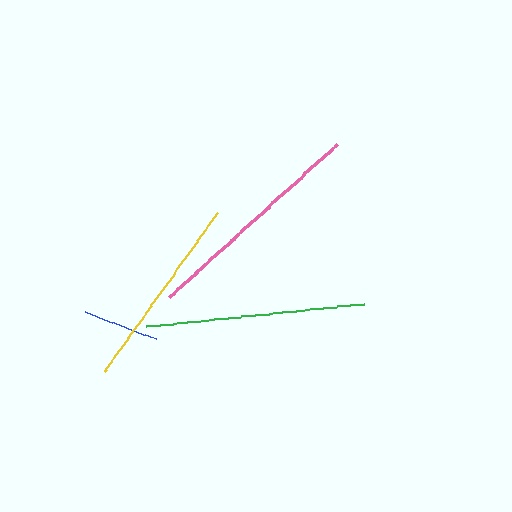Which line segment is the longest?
The pink line is the longest at approximately 226 pixels.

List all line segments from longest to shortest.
From longest to shortest: pink, green, yellow, blue.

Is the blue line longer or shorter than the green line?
The green line is longer than the blue line.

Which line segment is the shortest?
The blue line is the shortest at approximately 75 pixels.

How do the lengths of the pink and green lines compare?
The pink and green lines are approximately the same length.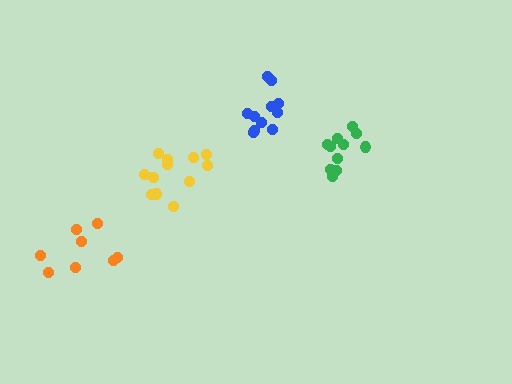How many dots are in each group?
Group 1: 12 dots, Group 2: 11 dots, Group 3: 8 dots, Group 4: 11 dots (42 total).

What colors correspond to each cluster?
The clusters are colored: yellow, green, orange, blue.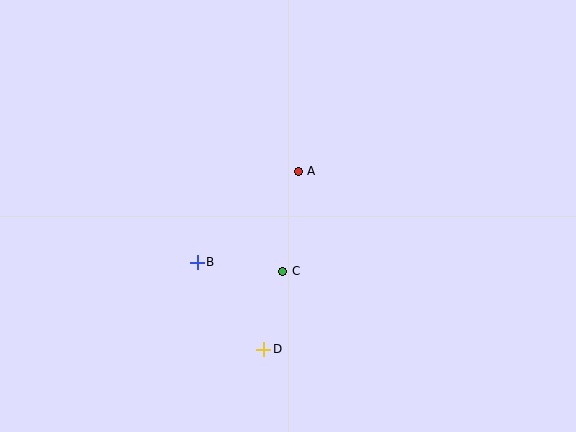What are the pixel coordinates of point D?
Point D is at (264, 349).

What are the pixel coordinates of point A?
Point A is at (298, 171).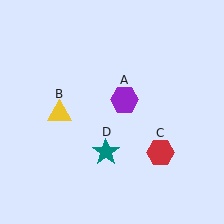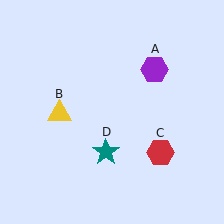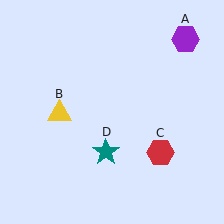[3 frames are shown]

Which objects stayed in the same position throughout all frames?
Yellow triangle (object B) and red hexagon (object C) and teal star (object D) remained stationary.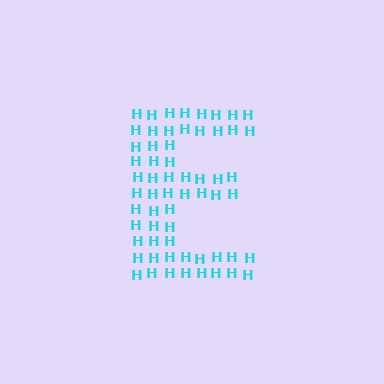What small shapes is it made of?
It is made of small letter H's.